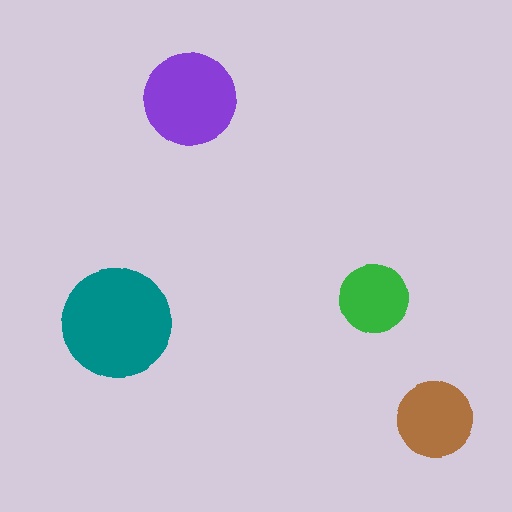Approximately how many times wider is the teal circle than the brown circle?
About 1.5 times wider.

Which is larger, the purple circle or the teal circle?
The teal one.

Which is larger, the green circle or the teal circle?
The teal one.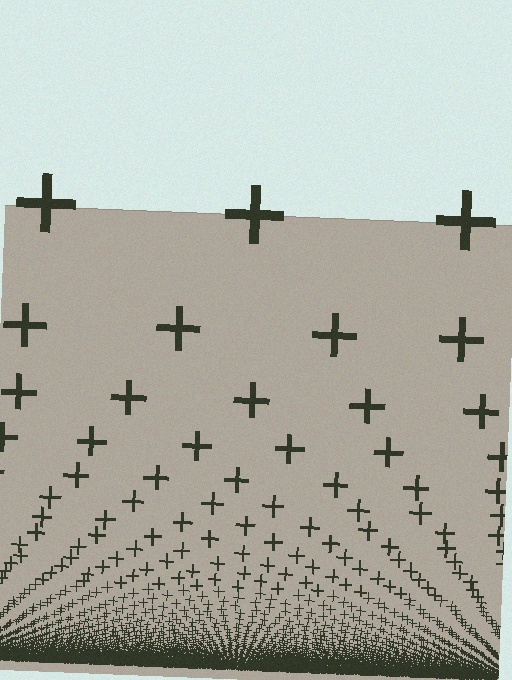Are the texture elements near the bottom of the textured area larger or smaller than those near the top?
Smaller. The gradient is inverted — elements near the bottom are smaller and denser.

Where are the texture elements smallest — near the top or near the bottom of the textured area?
Near the bottom.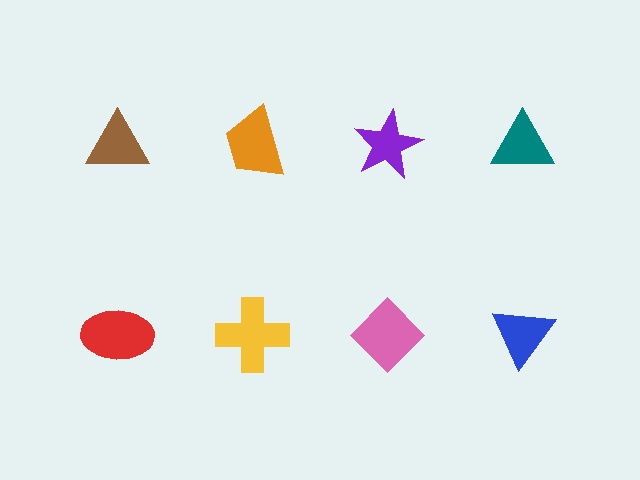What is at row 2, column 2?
A yellow cross.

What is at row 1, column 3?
A purple star.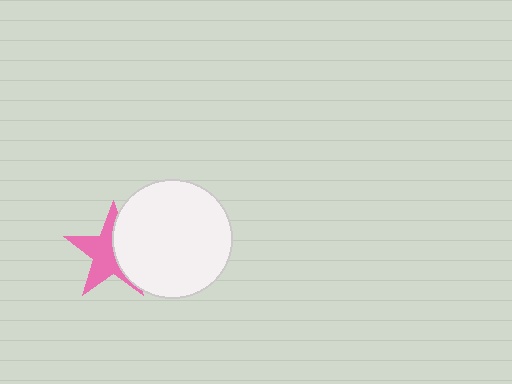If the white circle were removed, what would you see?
You would see the complete pink star.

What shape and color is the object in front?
The object in front is a white circle.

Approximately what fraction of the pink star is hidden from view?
Roughly 42% of the pink star is hidden behind the white circle.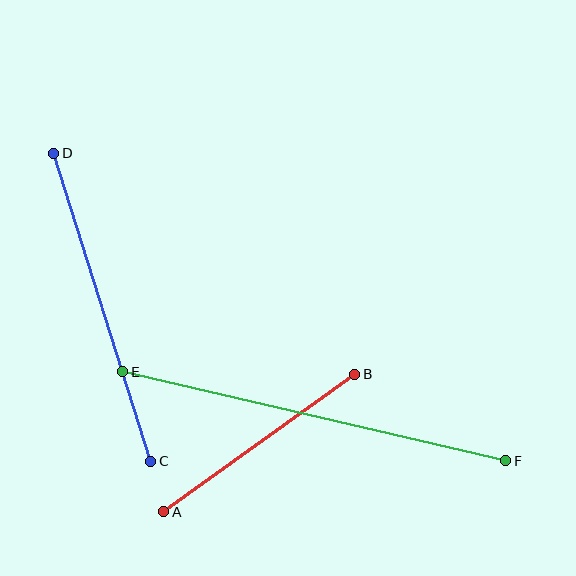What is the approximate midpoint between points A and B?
The midpoint is at approximately (259, 443) pixels.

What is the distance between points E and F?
The distance is approximately 393 pixels.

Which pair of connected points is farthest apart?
Points E and F are farthest apart.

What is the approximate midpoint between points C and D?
The midpoint is at approximately (102, 307) pixels.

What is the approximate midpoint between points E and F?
The midpoint is at approximately (314, 416) pixels.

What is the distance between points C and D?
The distance is approximately 323 pixels.